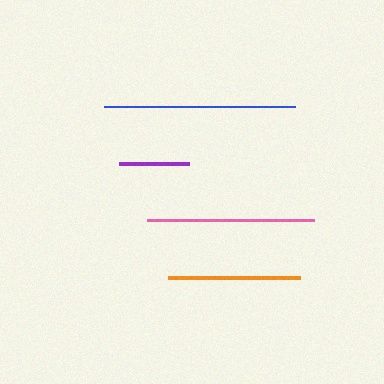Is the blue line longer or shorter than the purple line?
The blue line is longer than the purple line.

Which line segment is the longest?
The blue line is the longest at approximately 191 pixels.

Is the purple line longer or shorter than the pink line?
The pink line is longer than the purple line.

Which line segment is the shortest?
The purple line is the shortest at approximately 70 pixels.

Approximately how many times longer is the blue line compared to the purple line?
The blue line is approximately 2.7 times the length of the purple line.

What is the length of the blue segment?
The blue segment is approximately 191 pixels long.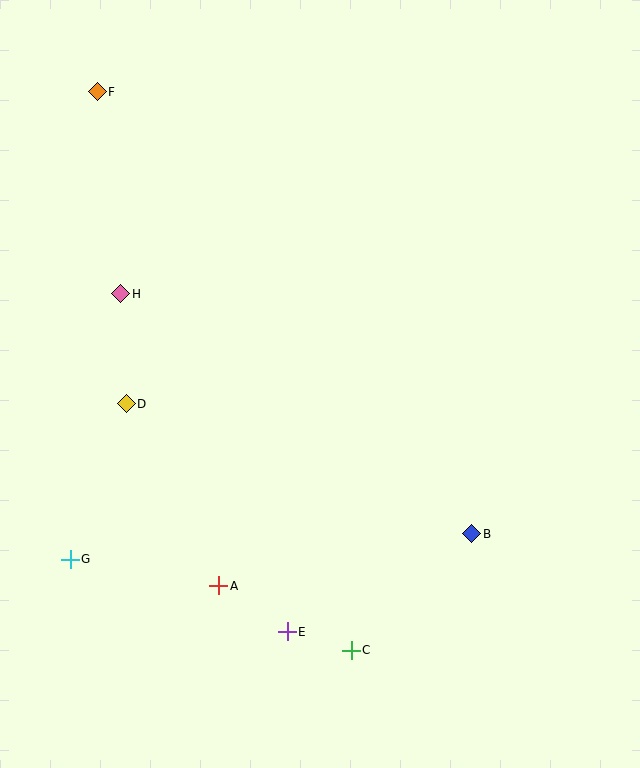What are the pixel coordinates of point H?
Point H is at (121, 294).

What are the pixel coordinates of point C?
Point C is at (351, 650).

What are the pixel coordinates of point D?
Point D is at (126, 404).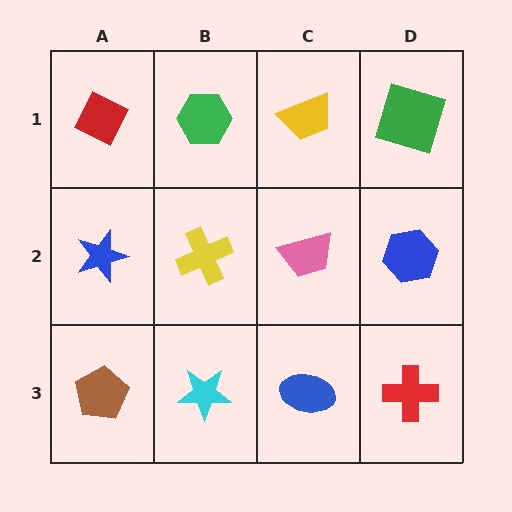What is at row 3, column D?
A red cross.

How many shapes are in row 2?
4 shapes.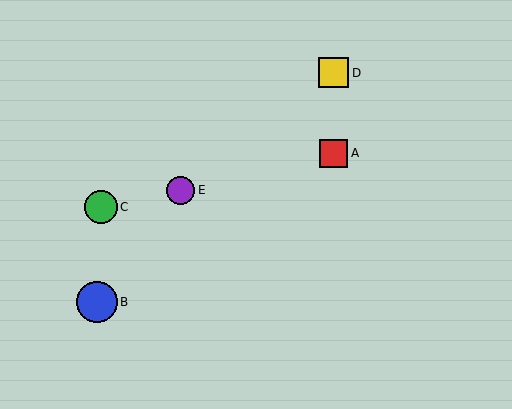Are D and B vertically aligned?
No, D is at x≈334 and B is at x≈97.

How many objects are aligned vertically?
2 objects (A, D) are aligned vertically.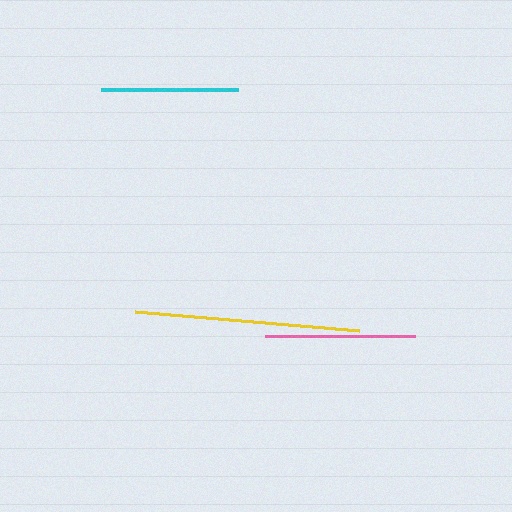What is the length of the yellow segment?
The yellow segment is approximately 225 pixels long.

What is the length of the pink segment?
The pink segment is approximately 150 pixels long.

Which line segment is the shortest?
The cyan line is the shortest at approximately 137 pixels.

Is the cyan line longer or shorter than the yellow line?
The yellow line is longer than the cyan line.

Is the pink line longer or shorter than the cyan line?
The pink line is longer than the cyan line.